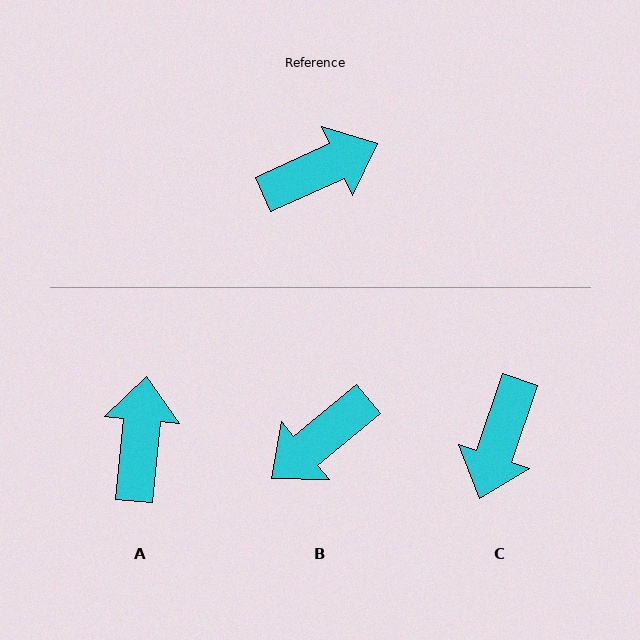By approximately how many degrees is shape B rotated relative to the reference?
Approximately 165 degrees clockwise.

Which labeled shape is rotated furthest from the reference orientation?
B, about 165 degrees away.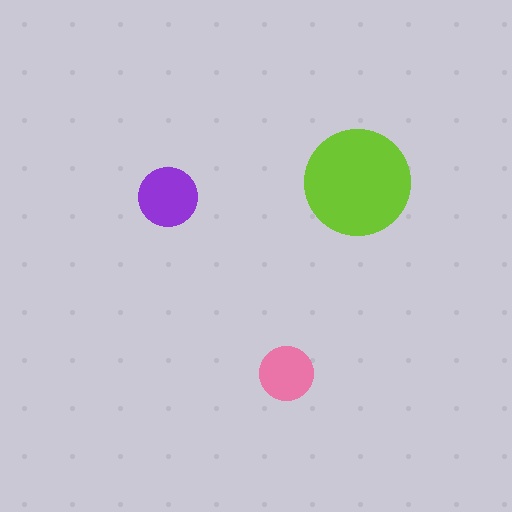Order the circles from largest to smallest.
the lime one, the purple one, the pink one.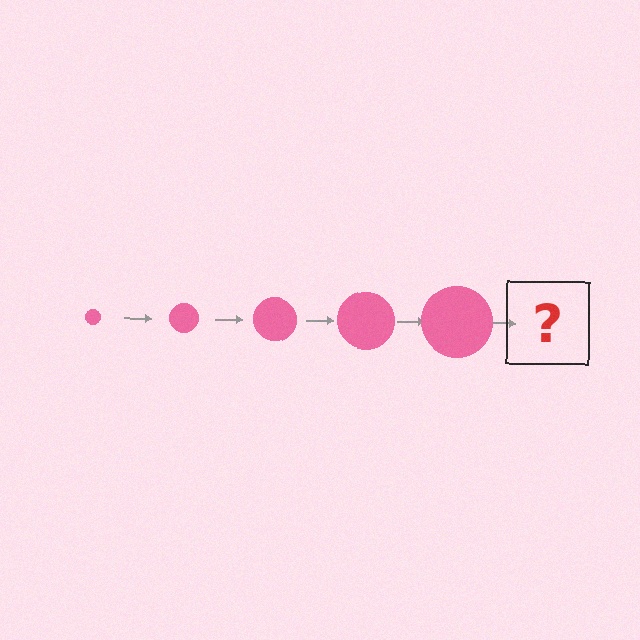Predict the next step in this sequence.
The next step is a pink circle, larger than the previous one.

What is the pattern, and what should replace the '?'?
The pattern is that the circle gets progressively larger each step. The '?' should be a pink circle, larger than the previous one.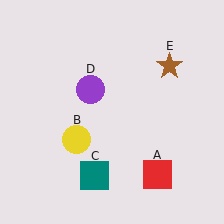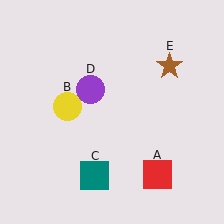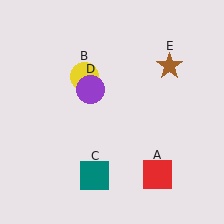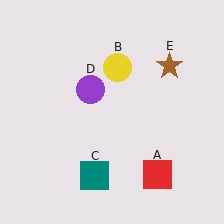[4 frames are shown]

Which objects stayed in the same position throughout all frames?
Red square (object A) and teal square (object C) and purple circle (object D) and brown star (object E) remained stationary.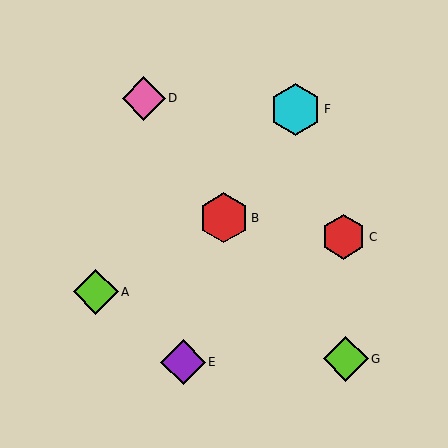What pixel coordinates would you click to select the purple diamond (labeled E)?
Click at (183, 362) to select the purple diamond E.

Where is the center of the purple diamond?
The center of the purple diamond is at (183, 362).